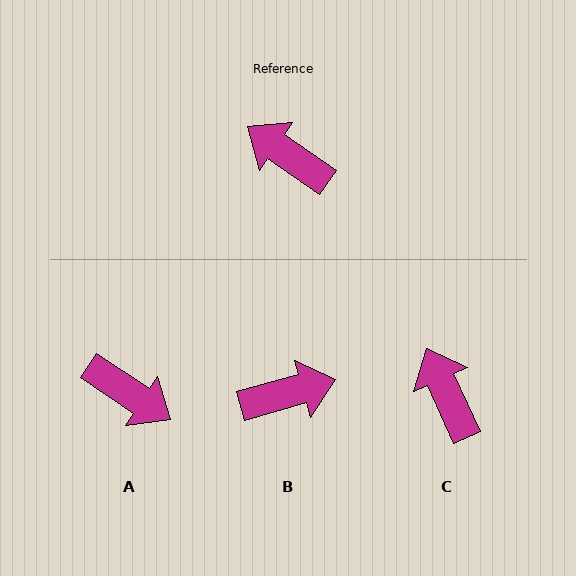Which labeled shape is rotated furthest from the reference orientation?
A, about 179 degrees away.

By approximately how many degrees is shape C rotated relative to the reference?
Approximately 31 degrees clockwise.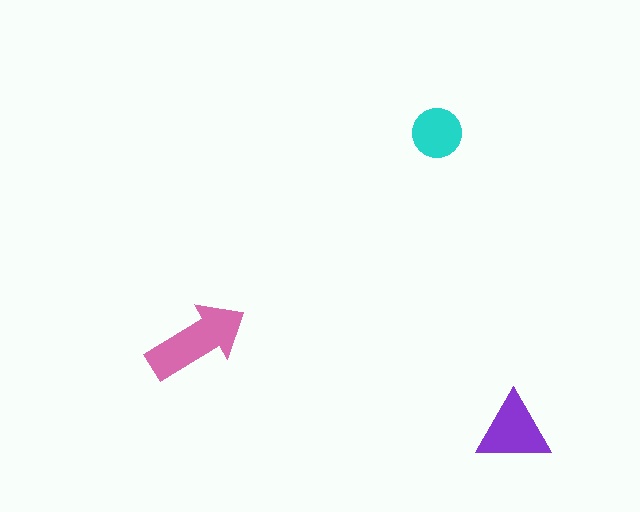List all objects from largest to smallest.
The pink arrow, the purple triangle, the cyan circle.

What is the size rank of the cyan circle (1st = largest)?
3rd.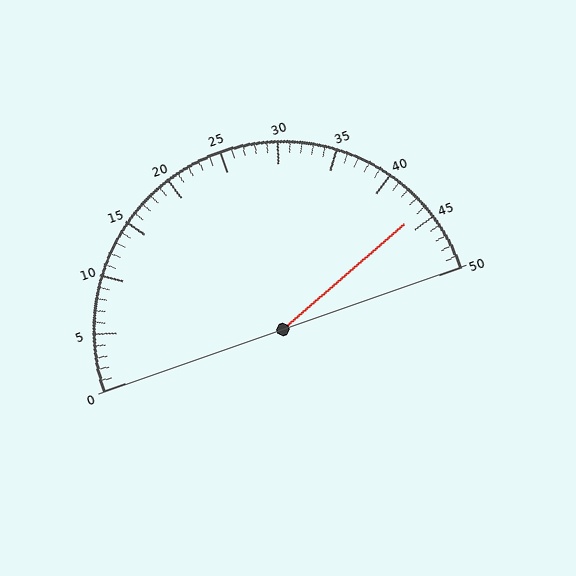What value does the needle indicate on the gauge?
The needle indicates approximately 44.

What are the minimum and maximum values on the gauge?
The gauge ranges from 0 to 50.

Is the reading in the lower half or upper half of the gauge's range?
The reading is in the upper half of the range (0 to 50).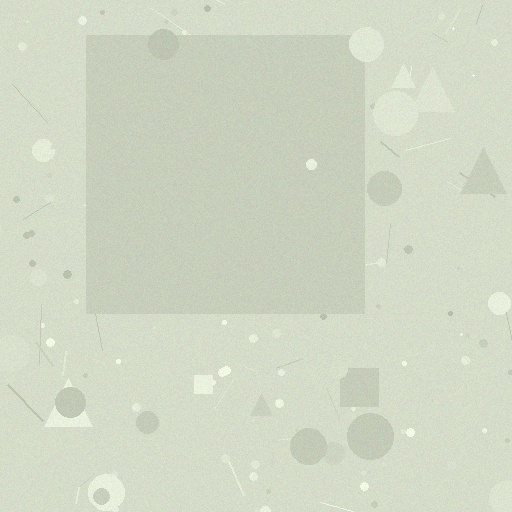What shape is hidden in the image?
A square is hidden in the image.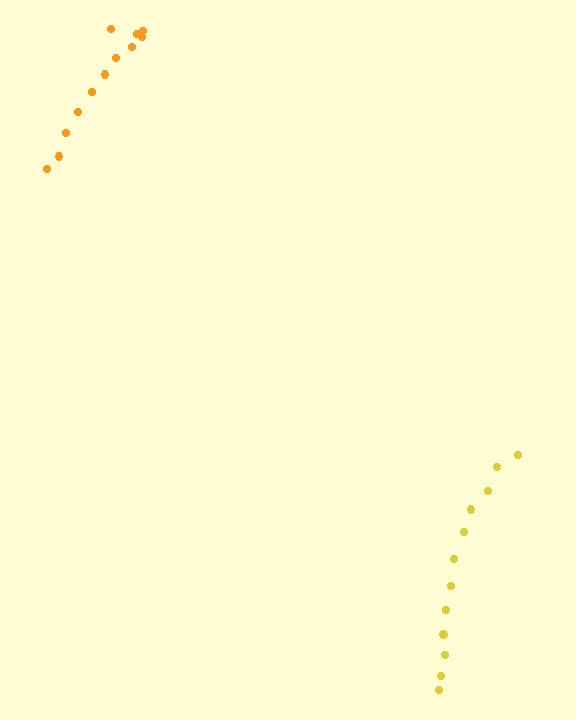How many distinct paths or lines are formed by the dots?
There are 2 distinct paths.